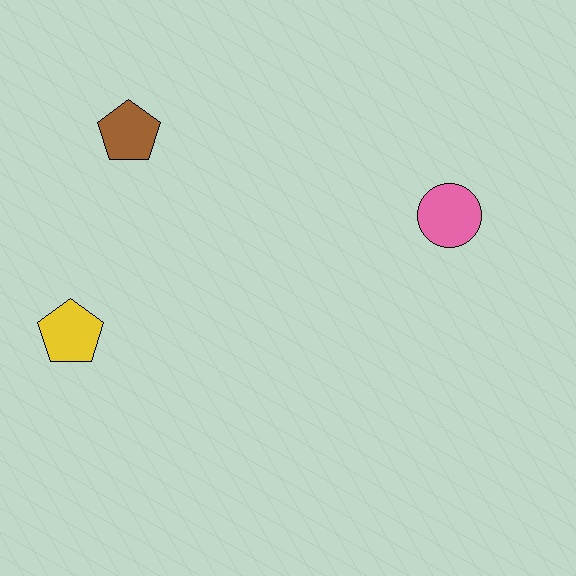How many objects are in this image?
There are 3 objects.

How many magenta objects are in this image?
There are no magenta objects.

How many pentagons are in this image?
There are 2 pentagons.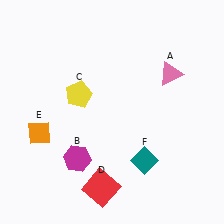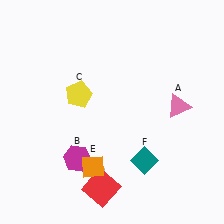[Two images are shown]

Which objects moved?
The objects that moved are: the pink triangle (A), the orange diamond (E).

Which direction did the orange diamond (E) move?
The orange diamond (E) moved right.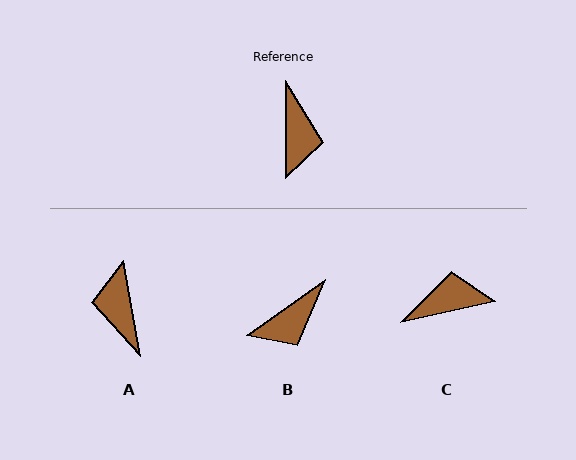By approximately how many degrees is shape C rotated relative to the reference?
Approximately 102 degrees counter-clockwise.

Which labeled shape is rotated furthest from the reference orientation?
A, about 170 degrees away.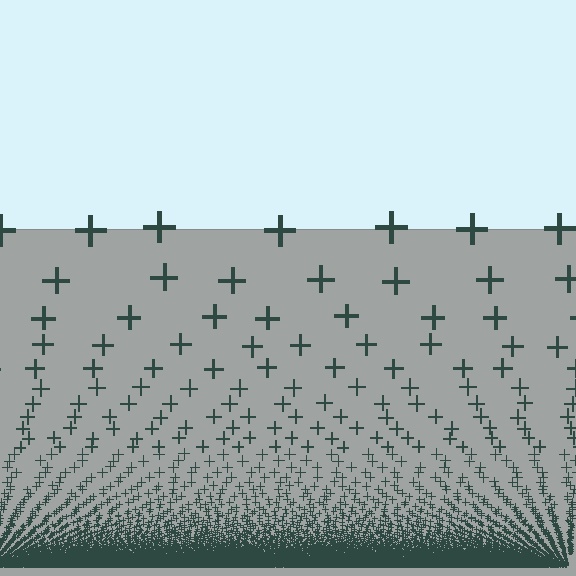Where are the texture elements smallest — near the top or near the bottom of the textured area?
Near the bottom.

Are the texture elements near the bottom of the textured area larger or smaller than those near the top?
Smaller. The gradient is inverted — elements near the bottom are smaller and denser.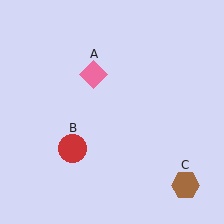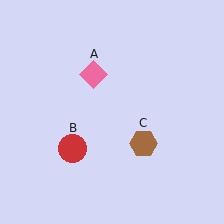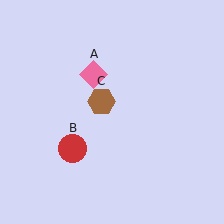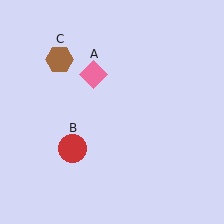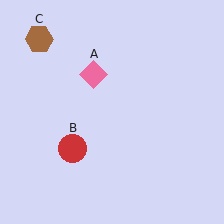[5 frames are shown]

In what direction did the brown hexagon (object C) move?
The brown hexagon (object C) moved up and to the left.